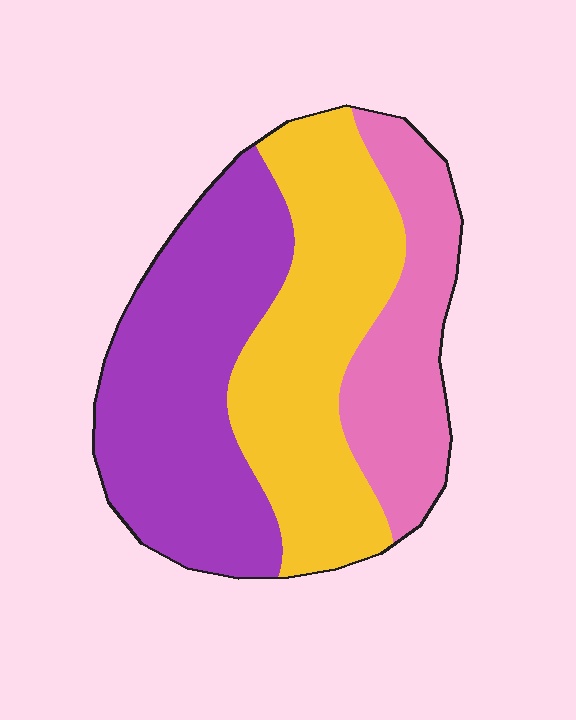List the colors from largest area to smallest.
From largest to smallest: purple, yellow, pink.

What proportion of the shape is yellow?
Yellow takes up between a quarter and a half of the shape.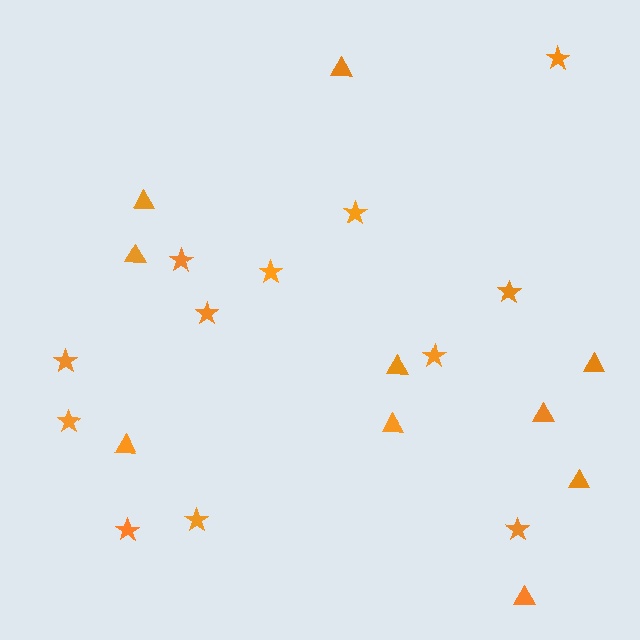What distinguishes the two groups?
There are 2 groups: one group of stars (12) and one group of triangles (10).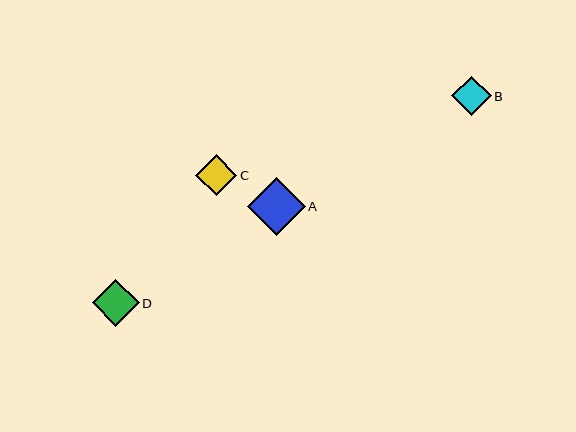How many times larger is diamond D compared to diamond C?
Diamond D is approximately 1.1 times the size of diamond C.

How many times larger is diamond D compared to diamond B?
Diamond D is approximately 1.2 times the size of diamond B.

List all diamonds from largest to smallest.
From largest to smallest: A, D, C, B.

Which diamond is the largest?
Diamond A is the largest with a size of approximately 58 pixels.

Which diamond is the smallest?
Diamond B is the smallest with a size of approximately 39 pixels.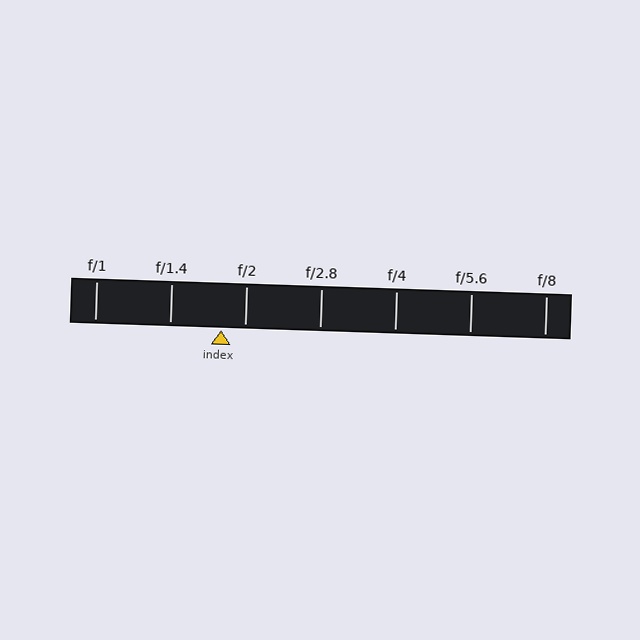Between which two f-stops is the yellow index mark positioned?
The index mark is between f/1.4 and f/2.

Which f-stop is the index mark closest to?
The index mark is closest to f/2.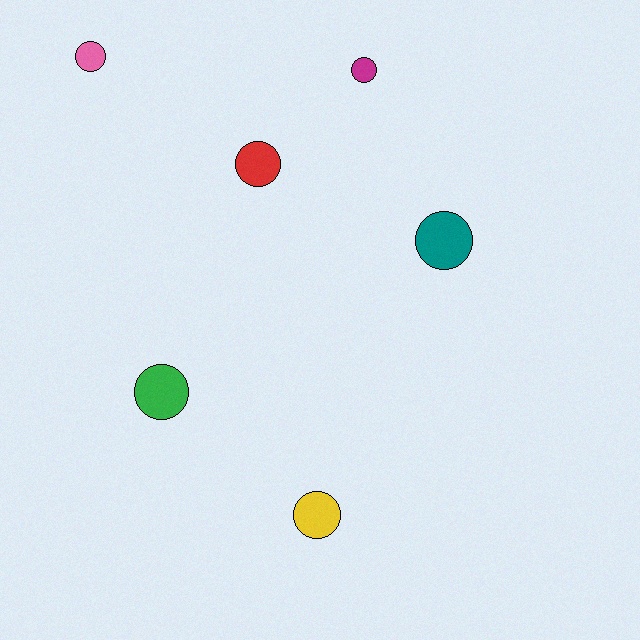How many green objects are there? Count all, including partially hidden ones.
There is 1 green object.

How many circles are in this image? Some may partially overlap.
There are 6 circles.